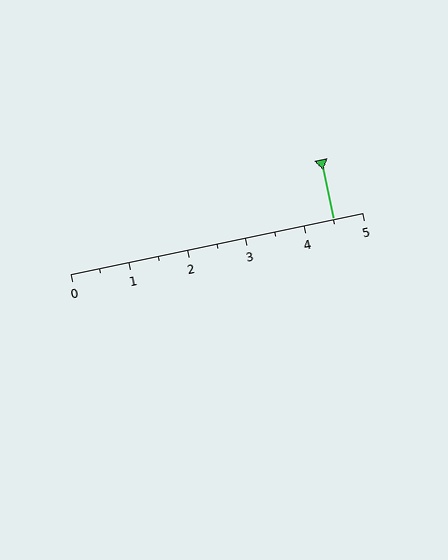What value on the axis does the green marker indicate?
The marker indicates approximately 4.5.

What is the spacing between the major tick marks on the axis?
The major ticks are spaced 1 apart.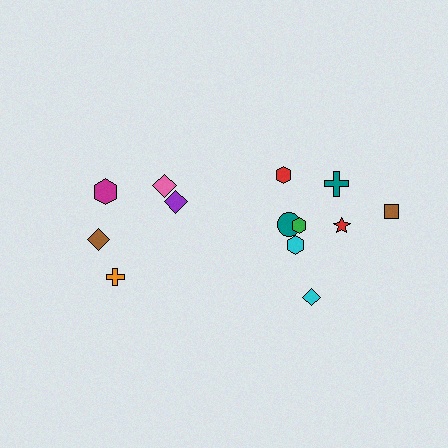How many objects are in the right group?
There are 8 objects.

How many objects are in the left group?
There are 5 objects.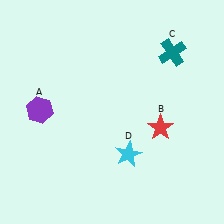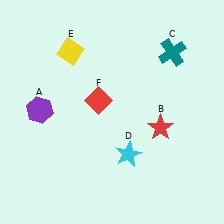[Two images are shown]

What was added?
A yellow diamond (E), a red diamond (F) were added in Image 2.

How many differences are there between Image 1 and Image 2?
There are 2 differences between the two images.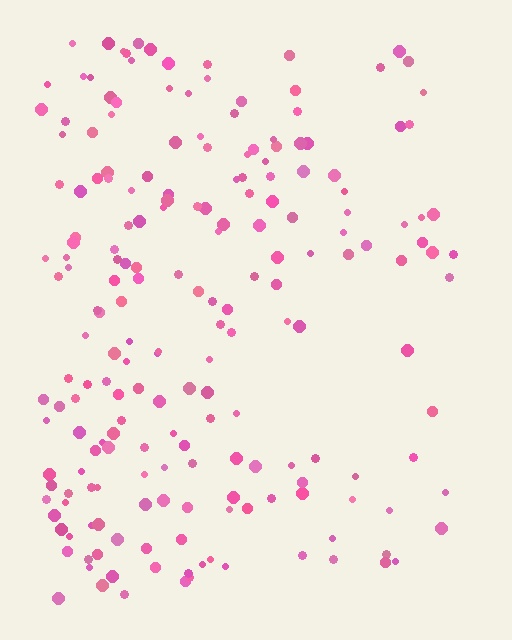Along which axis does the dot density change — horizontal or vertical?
Horizontal.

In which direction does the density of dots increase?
From right to left, with the left side densest.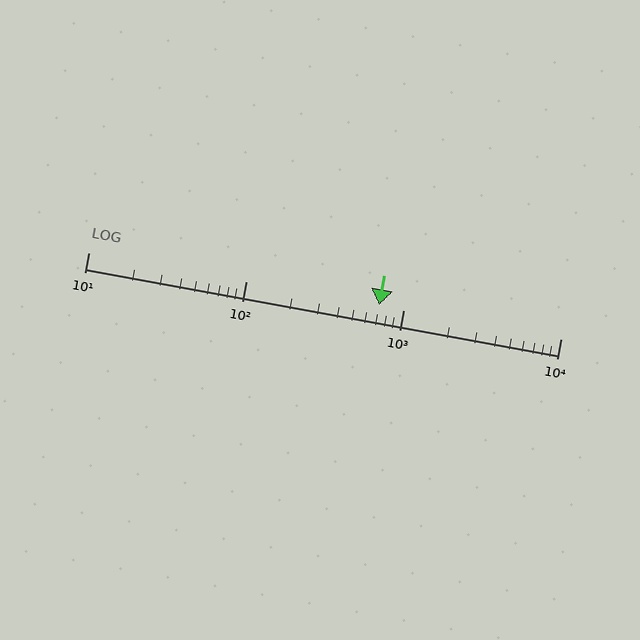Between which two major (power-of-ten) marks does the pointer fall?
The pointer is between 100 and 1000.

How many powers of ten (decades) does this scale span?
The scale spans 3 decades, from 10 to 10000.